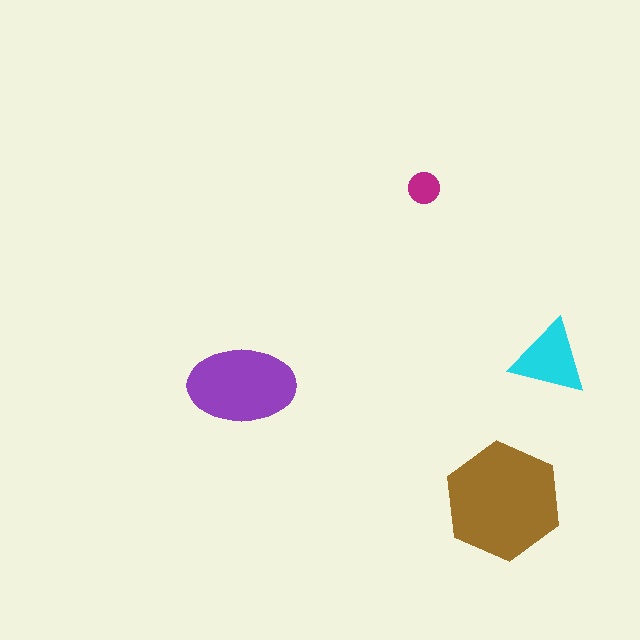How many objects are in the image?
There are 4 objects in the image.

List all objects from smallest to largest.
The magenta circle, the cyan triangle, the purple ellipse, the brown hexagon.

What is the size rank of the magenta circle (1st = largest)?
4th.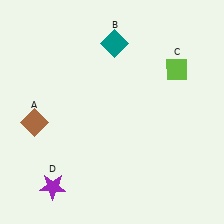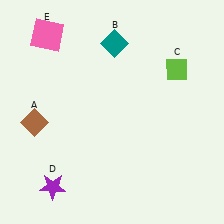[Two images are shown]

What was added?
A pink square (E) was added in Image 2.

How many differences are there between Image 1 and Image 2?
There is 1 difference between the two images.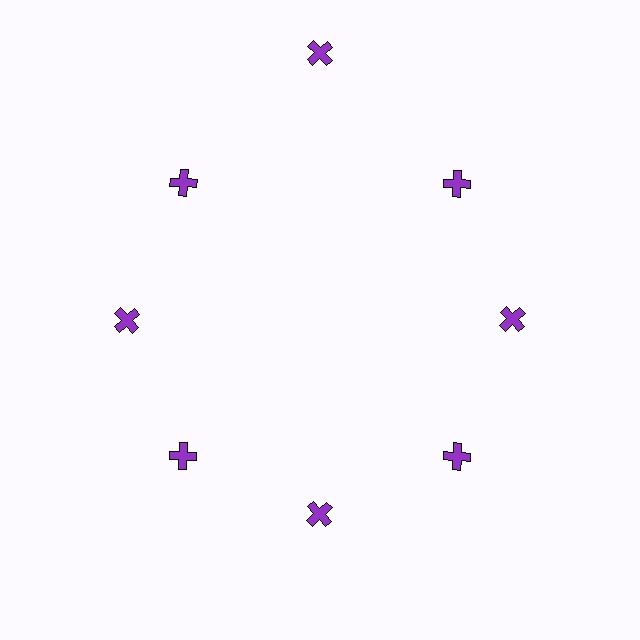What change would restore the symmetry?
The symmetry would be restored by moving it inward, back onto the ring so that all 8 crosses sit at equal angles and equal distance from the center.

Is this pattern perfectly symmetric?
No. The 8 purple crosses are arranged in a ring, but one element near the 12 o'clock position is pushed outward from the center, breaking the 8-fold rotational symmetry.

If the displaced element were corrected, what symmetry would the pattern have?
It would have 8-fold rotational symmetry — the pattern would map onto itself every 45 degrees.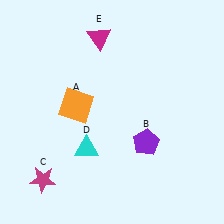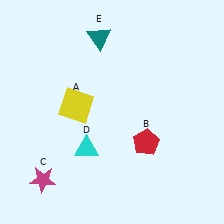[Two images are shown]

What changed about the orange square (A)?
In Image 1, A is orange. In Image 2, it changed to yellow.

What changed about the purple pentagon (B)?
In Image 1, B is purple. In Image 2, it changed to red.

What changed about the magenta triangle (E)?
In Image 1, E is magenta. In Image 2, it changed to teal.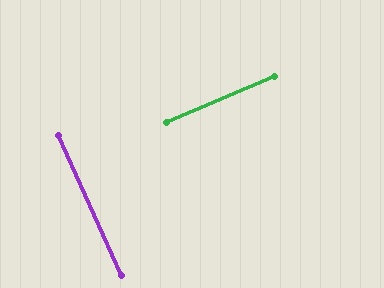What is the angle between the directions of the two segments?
Approximately 89 degrees.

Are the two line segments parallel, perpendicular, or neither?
Perpendicular — they meet at approximately 89°.